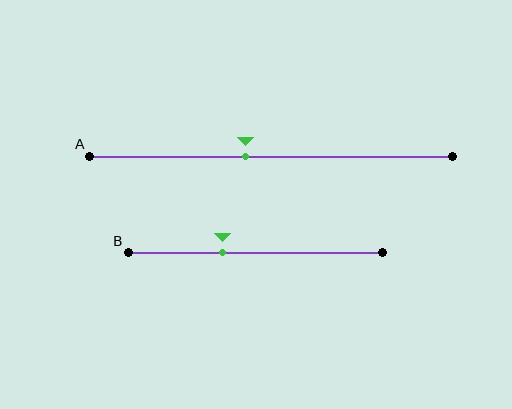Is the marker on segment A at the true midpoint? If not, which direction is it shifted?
No, the marker on segment A is shifted to the left by about 7% of the segment length.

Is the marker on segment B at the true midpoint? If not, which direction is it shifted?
No, the marker on segment B is shifted to the left by about 13% of the segment length.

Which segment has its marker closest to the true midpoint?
Segment A has its marker closest to the true midpoint.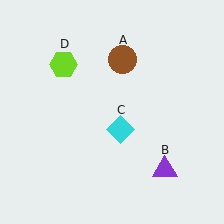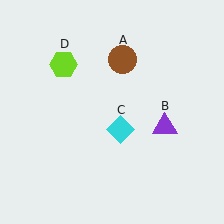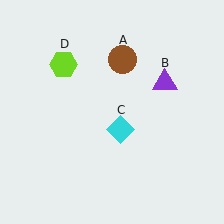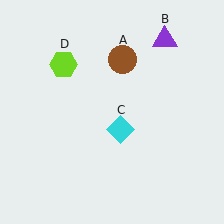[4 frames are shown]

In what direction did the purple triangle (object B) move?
The purple triangle (object B) moved up.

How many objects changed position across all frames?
1 object changed position: purple triangle (object B).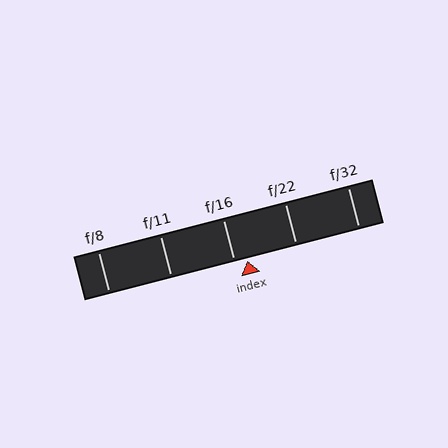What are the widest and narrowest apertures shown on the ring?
The widest aperture shown is f/8 and the narrowest is f/32.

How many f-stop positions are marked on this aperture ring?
There are 5 f-stop positions marked.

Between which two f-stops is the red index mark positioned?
The index mark is between f/16 and f/22.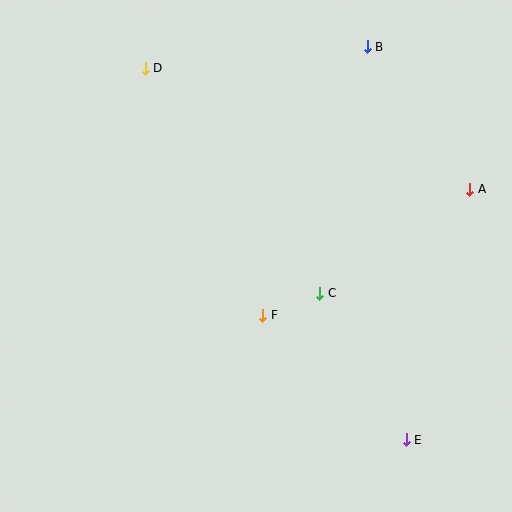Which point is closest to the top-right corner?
Point B is closest to the top-right corner.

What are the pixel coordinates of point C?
Point C is at (320, 293).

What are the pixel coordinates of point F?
Point F is at (263, 315).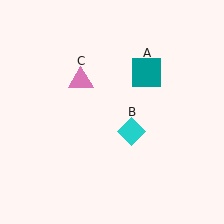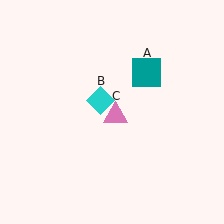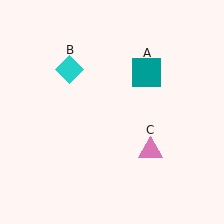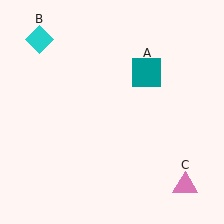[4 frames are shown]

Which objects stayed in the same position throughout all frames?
Teal square (object A) remained stationary.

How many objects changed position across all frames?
2 objects changed position: cyan diamond (object B), pink triangle (object C).